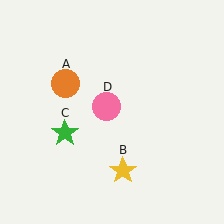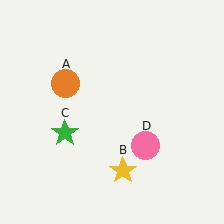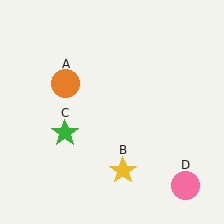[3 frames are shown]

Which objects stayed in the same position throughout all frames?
Orange circle (object A) and yellow star (object B) and green star (object C) remained stationary.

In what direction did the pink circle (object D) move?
The pink circle (object D) moved down and to the right.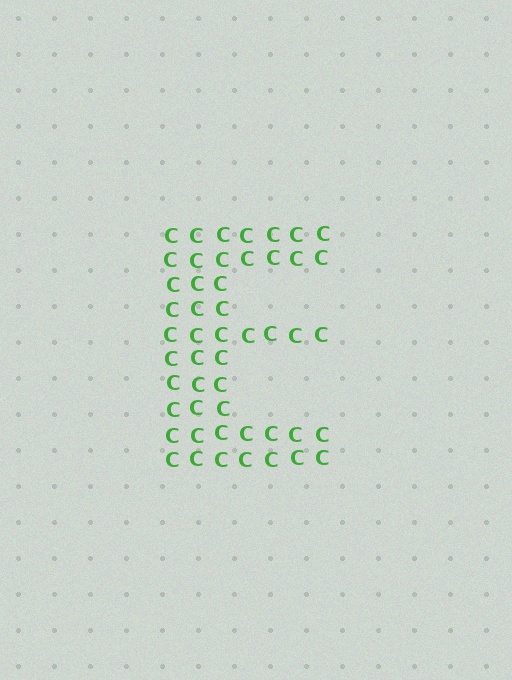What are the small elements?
The small elements are letter C's.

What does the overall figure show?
The overall figure shows the letter E.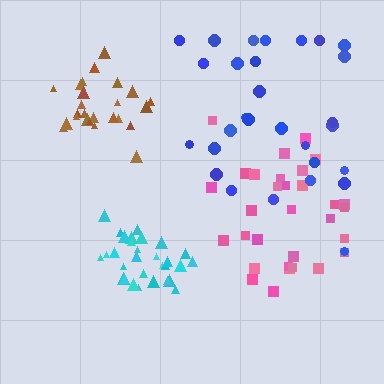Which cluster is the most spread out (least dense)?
Blue.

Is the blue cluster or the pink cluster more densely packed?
Pink.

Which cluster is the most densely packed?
Cyan.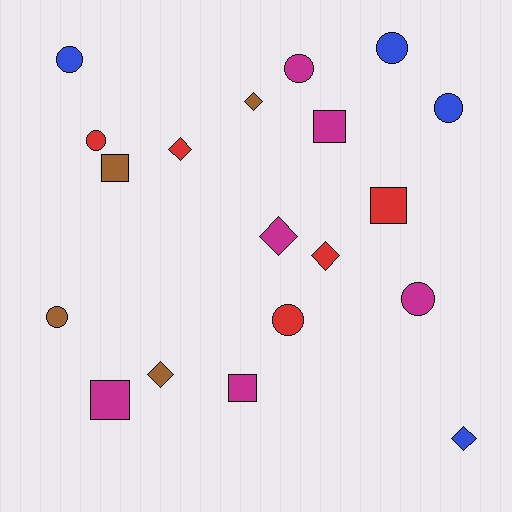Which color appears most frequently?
Magenta, with 6 objects.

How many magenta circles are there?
There are 2 magenta circles.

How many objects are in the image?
There are 19 objects.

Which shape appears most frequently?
Circle, with 8 objects.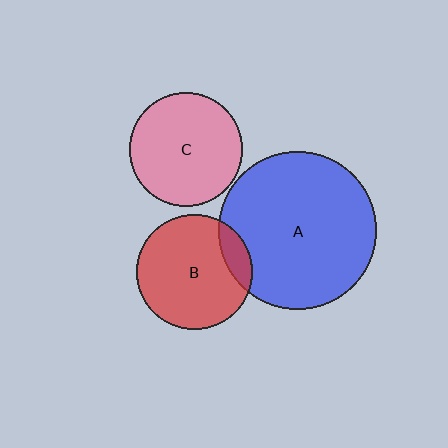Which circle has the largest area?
Circle A (blue).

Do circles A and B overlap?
Yes.